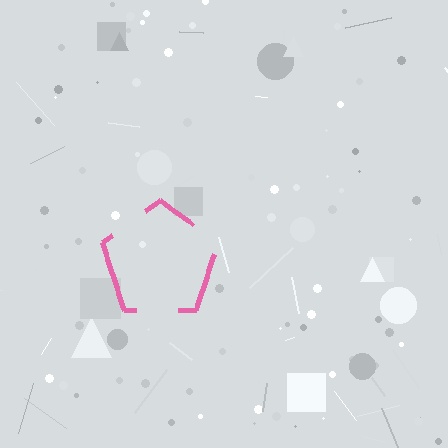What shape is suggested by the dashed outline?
The dashed outline suggests a pentagon.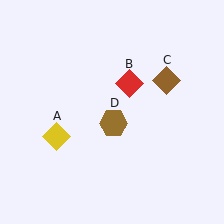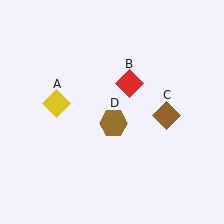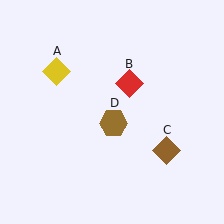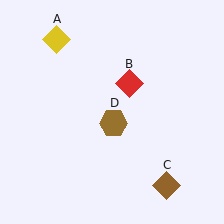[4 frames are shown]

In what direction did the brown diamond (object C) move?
The brown diamond (object C) moved down.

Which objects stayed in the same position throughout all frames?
Red diamond (object B) and brown hexagon (object D) remained stationary.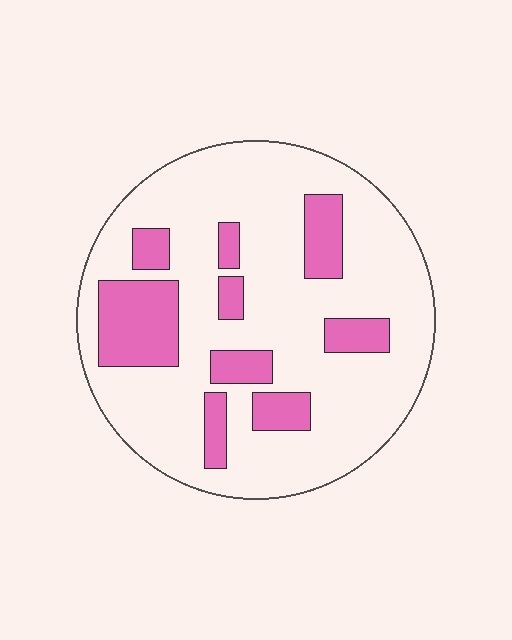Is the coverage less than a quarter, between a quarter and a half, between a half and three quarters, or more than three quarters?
Less than a quarter.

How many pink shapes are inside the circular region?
9.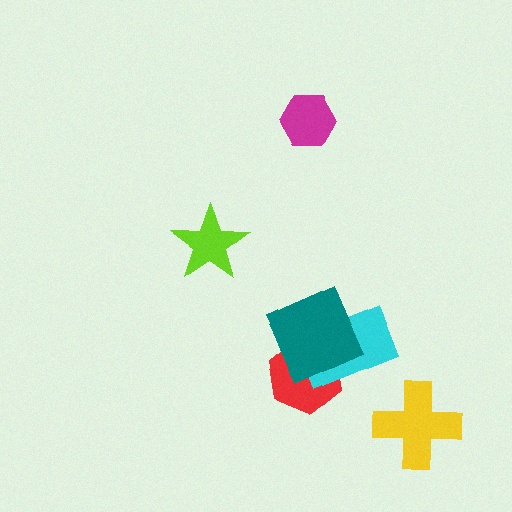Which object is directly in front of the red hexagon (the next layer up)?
The cyan rectangle is directly in front of the red hexagon.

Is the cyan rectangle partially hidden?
Yes, it is partially covered by another shape.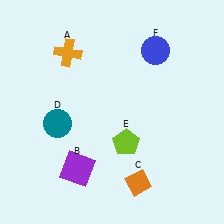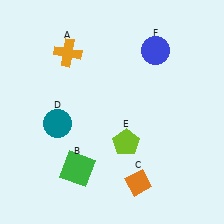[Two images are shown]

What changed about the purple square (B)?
In Image 1, B is purple. In Image 2, it changed to green.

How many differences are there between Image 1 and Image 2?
There is 1 difference between the two images.